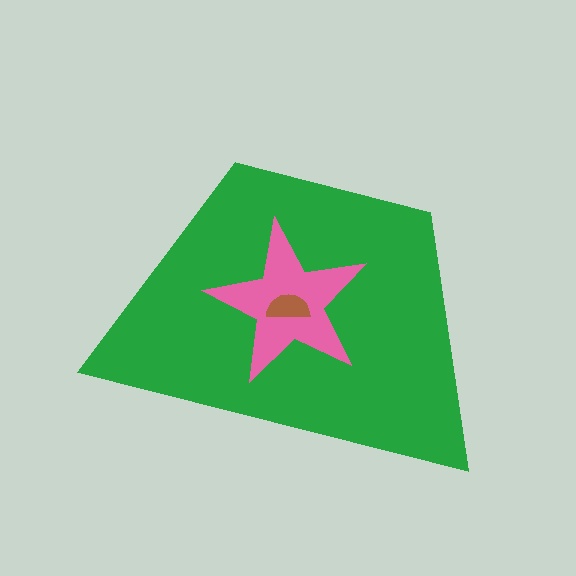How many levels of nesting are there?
3.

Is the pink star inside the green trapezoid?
Yes.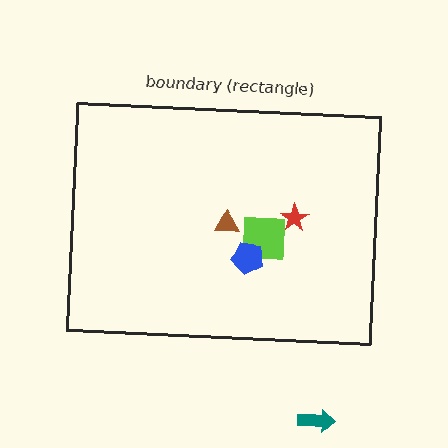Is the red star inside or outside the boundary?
Inside.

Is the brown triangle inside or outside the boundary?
Inside.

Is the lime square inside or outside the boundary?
Inside.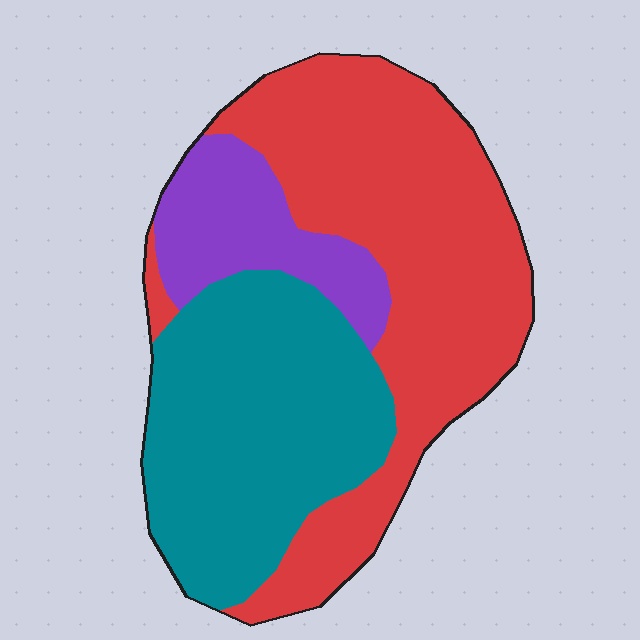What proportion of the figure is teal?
Teal covers around 35% of the figure.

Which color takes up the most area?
Red, at roughly 50%.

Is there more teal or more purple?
Teal.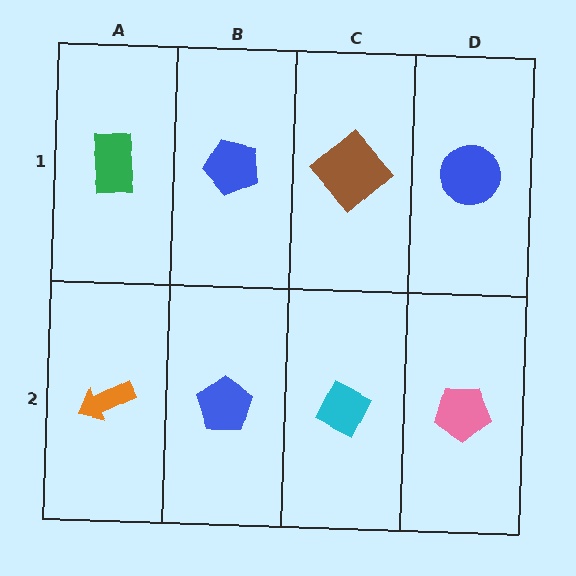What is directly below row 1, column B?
A blue pentagon.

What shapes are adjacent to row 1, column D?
A pink pentagon (row 2, column D), a brown diamond (row 1, column C).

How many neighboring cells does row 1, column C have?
3.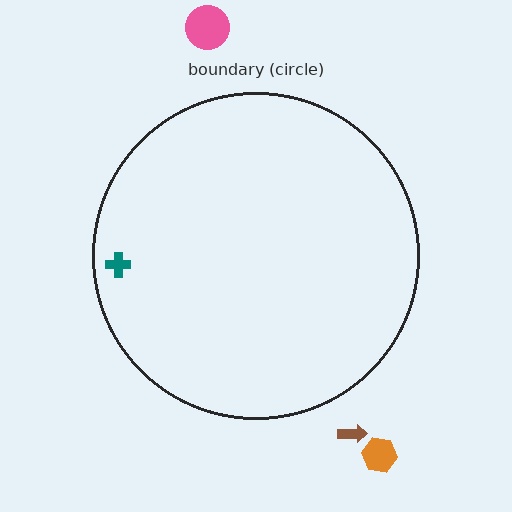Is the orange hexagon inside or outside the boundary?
Outside.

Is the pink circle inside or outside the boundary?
Outside.